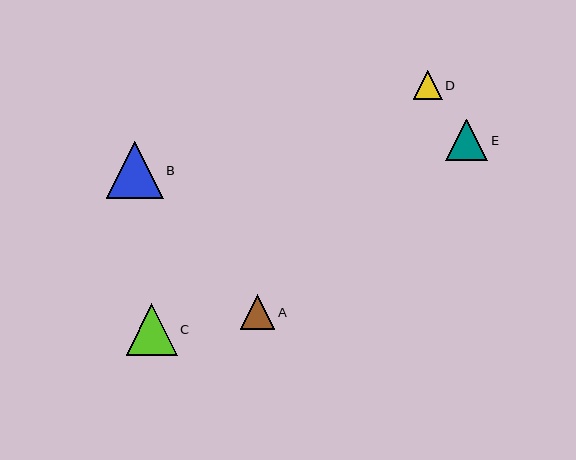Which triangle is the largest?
Triangle B is the largest with a size of approximately 57 pixels.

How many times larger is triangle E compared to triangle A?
Triangle E is approximately 1.2 times the size of triangle A.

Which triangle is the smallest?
Triangle D is the smallest with a size of approximately 29 pixels.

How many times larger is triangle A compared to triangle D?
Triangle A is approximately 1.2 times the size of triangle D.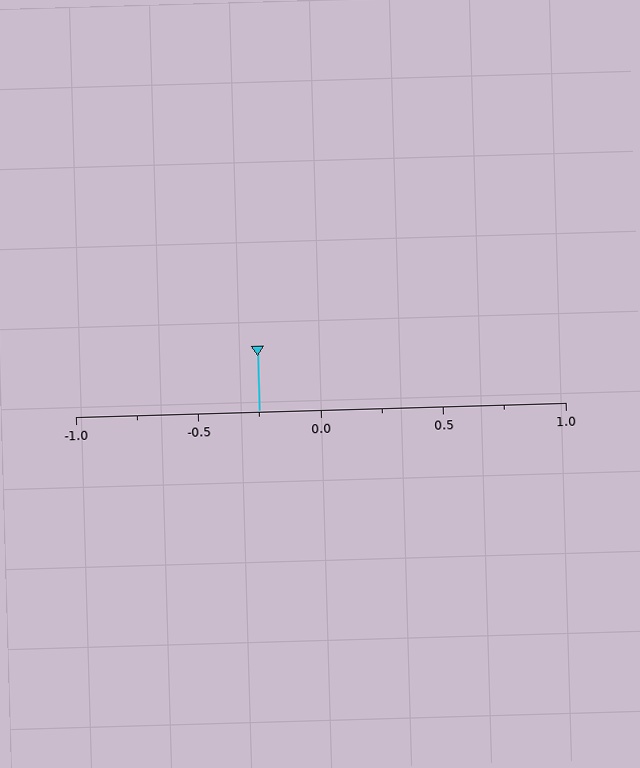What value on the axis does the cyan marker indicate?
The marker indicates approximately -0.25.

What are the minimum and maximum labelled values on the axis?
The axis runs from -1.0 to 1.0.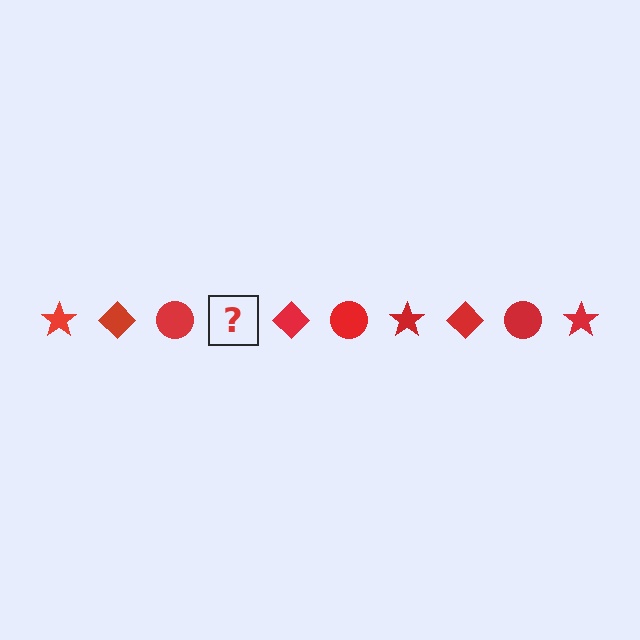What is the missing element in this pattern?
The missing element is a red star.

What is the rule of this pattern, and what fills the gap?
The rule is that the pattern cycles through star, diamond, circle shapes in red. The gap should be filled with a red star.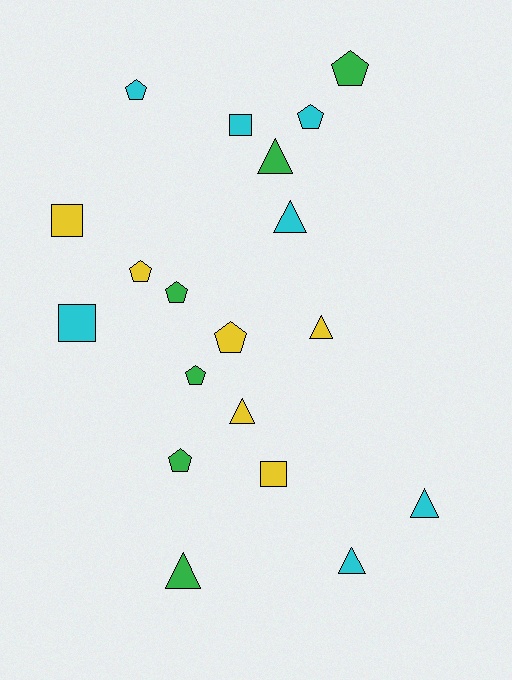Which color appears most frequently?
Cyan, with 7 objects.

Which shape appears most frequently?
Pentagon, with 8 objects.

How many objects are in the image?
There are 19 objects.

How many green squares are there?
There are no green squares.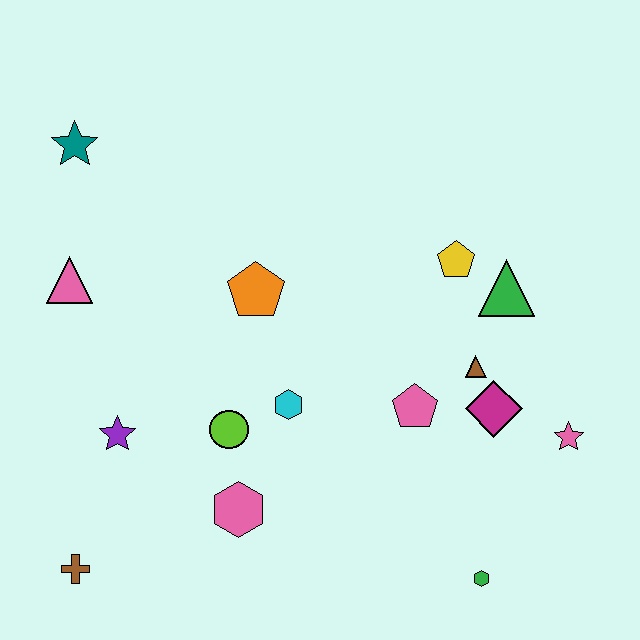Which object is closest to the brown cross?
The purple star is closest to the brown cross.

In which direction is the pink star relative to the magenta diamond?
The pink star is to the right of the magenta diamond.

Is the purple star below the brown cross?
No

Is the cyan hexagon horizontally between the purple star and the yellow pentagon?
Yes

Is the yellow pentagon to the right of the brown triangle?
No